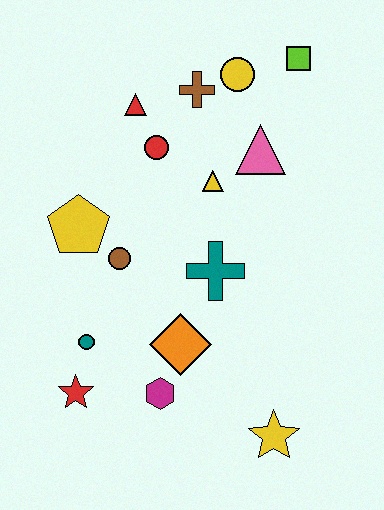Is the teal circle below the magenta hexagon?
No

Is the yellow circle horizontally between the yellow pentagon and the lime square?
Yes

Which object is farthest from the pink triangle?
The red star is farthest from the pink triangle.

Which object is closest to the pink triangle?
The yellow triangle is closest to the pink triangle.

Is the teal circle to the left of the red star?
No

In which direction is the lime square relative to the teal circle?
The lime square is above the teal circle.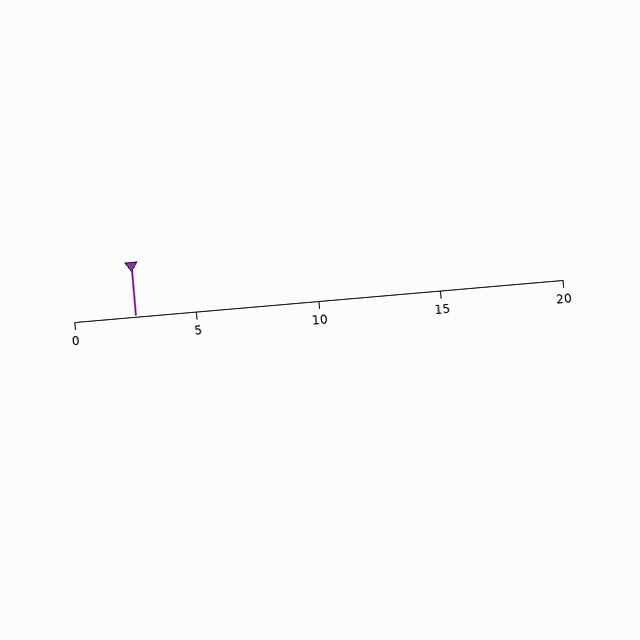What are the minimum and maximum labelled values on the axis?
The axis runs from 0 to 20.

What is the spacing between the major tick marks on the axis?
The major ticks are spaced 5 apart.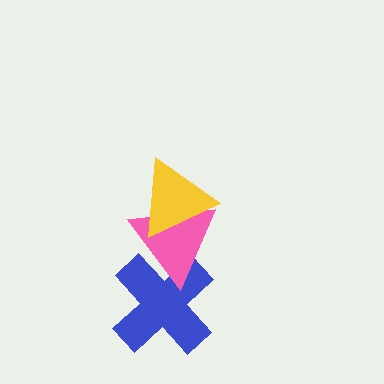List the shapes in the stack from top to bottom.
From top to bottom: the yellow triangle, the pink triangle, the blue cross.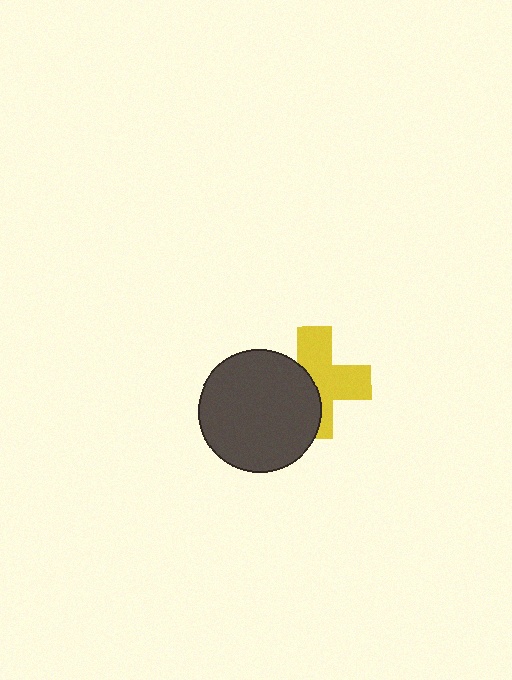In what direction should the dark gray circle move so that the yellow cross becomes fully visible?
The dark gray circle should move left. That is the shortest direction to clear the overlap and leave the yellow cross fully visible.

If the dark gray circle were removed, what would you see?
You would see the complete yellow cross.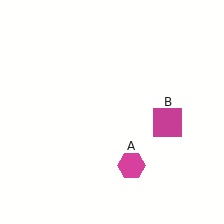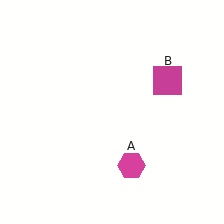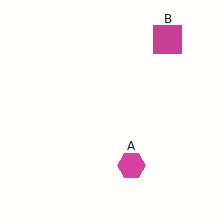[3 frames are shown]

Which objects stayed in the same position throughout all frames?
Magenta hexagon (object A) remained stationary.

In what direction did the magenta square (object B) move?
The magenta square (object B) moved up.